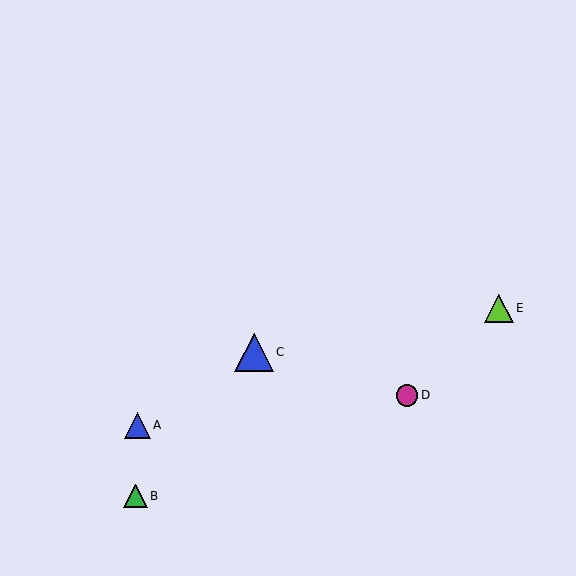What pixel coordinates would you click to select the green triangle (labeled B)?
Click at (136, 496) to select the green triangle B.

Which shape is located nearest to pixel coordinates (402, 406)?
The magenta circle (labeled D) at (407, 395) is nearest to that location.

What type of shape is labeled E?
Shape E is a lime triangle.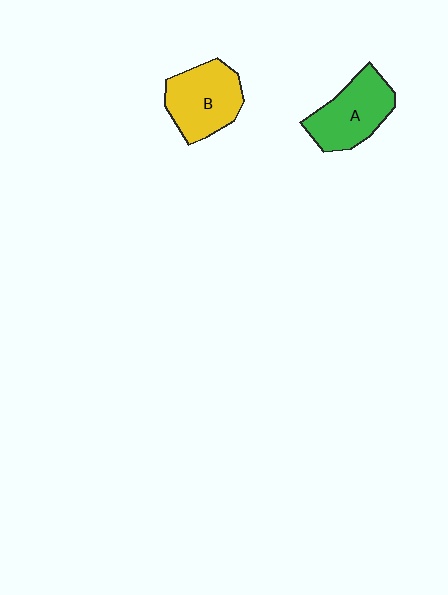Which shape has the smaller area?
Shape A (green).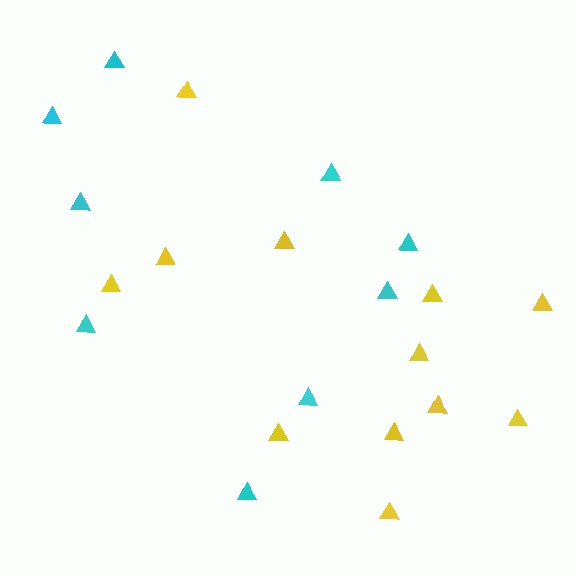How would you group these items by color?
There are 2 groups: one group of cyan triangles (9) and one group of yellow triangles (12).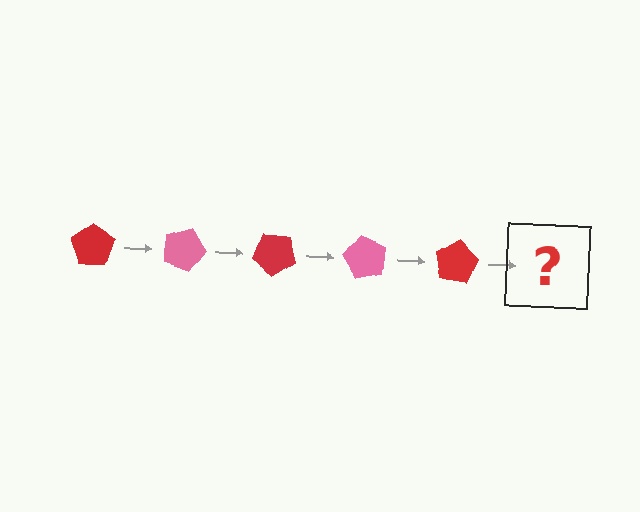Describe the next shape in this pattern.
It should be a pink pentagon, rotated 100 degrees from the start.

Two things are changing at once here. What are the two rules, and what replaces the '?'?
The two rules are that it rotates 20 degrees each step and the color cycles through red and pink. The '?' should be a pink pentagon, rotated 100 degrees from the start.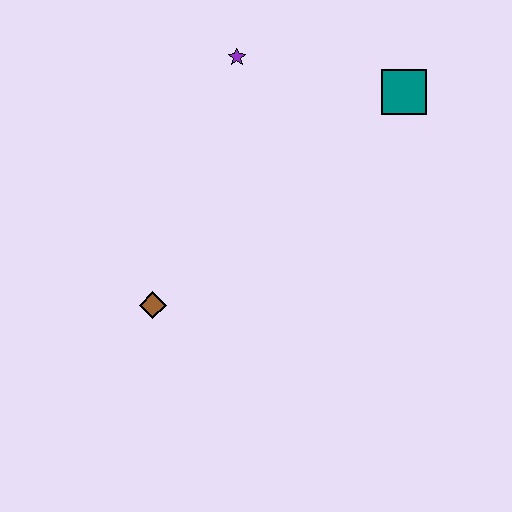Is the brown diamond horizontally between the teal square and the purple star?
No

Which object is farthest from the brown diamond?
The teal square is farthest from the brown diamond.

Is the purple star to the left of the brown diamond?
No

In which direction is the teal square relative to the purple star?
The teal square is to the right of the purple star.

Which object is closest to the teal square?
The purple star is closest to the teal square.